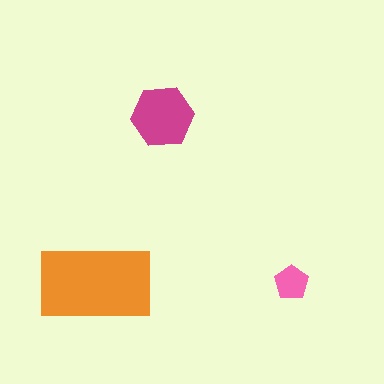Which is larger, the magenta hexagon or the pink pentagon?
The magenta hexagon.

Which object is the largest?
The orange rectangle.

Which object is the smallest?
The pink pentagon.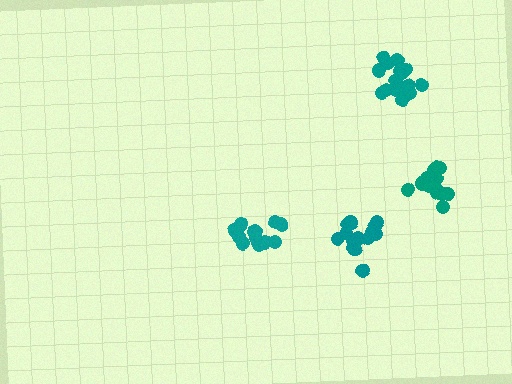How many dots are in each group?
Group 1: 14 dots, Group 2: 14 dots, Group 3: 17 dots, Group 4: 16 dots (61 total).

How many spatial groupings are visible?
There are 4 spatial groupings.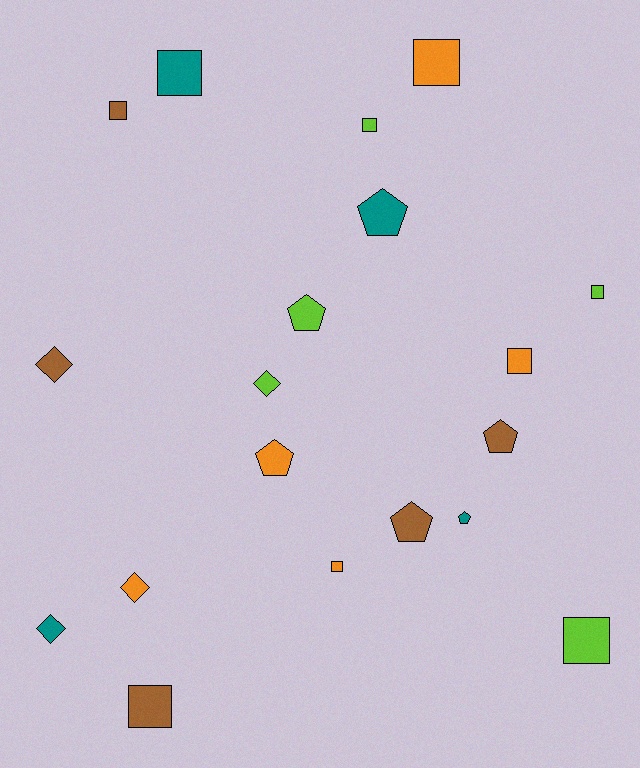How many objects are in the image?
There are 19 objects.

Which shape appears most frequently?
Square, with 9 objects.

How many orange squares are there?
There are 3 orange squares.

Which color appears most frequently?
Brown, with 5 objects.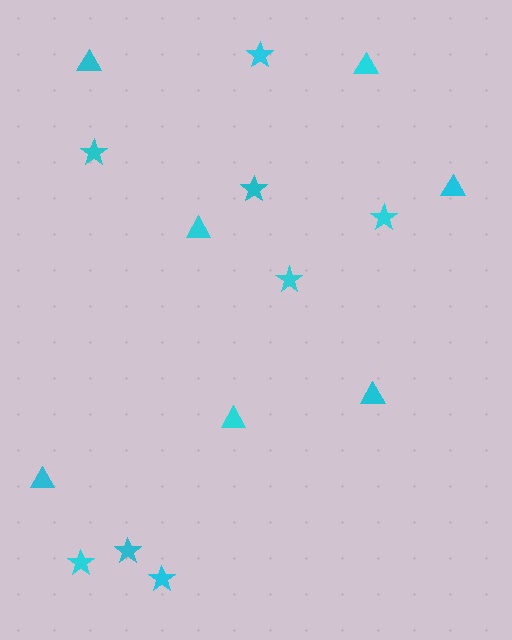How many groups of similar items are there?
There are 2 groups: one group of stars (8) and one group of triangles (7).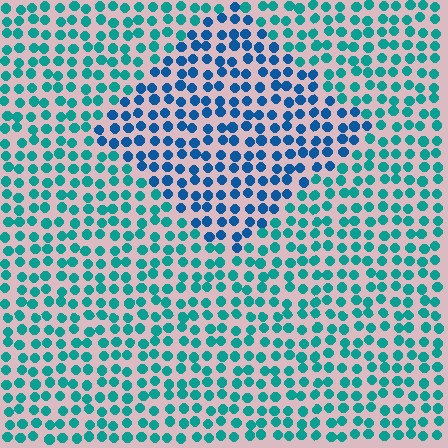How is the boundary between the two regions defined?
The boundary is defined purely by a slight shift in hue (about 34 degrees). Spacing, size, and orientation are identical on both sides.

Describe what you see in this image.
The image is filled with small teal elements in a uniform arrangement. A diamond-shaped region is visible where the elements are tinted to a slightly different hue, forming a subtle color boundary.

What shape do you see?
I see a diamond.